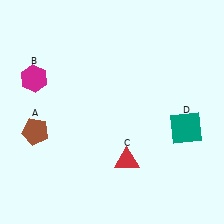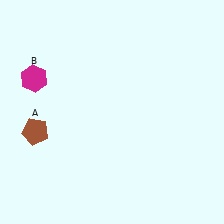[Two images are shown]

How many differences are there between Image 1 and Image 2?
There are 2 differences between the two images.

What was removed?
The red triangle (C), the teal square (D) were removed in Image 2.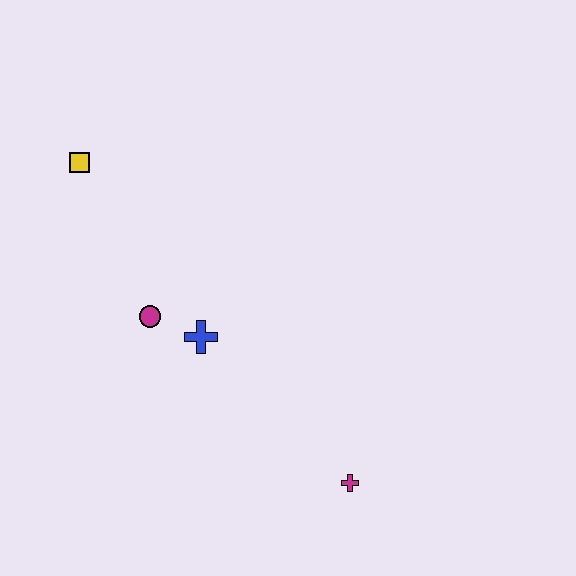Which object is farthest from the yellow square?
The magenta cross is farthest from the yellow square.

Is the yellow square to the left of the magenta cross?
Yes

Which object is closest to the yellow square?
The magenta circle is closest to the yellow square.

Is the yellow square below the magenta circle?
No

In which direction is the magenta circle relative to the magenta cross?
The magenta circle is to the left of the magenta cross.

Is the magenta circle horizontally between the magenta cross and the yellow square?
Yes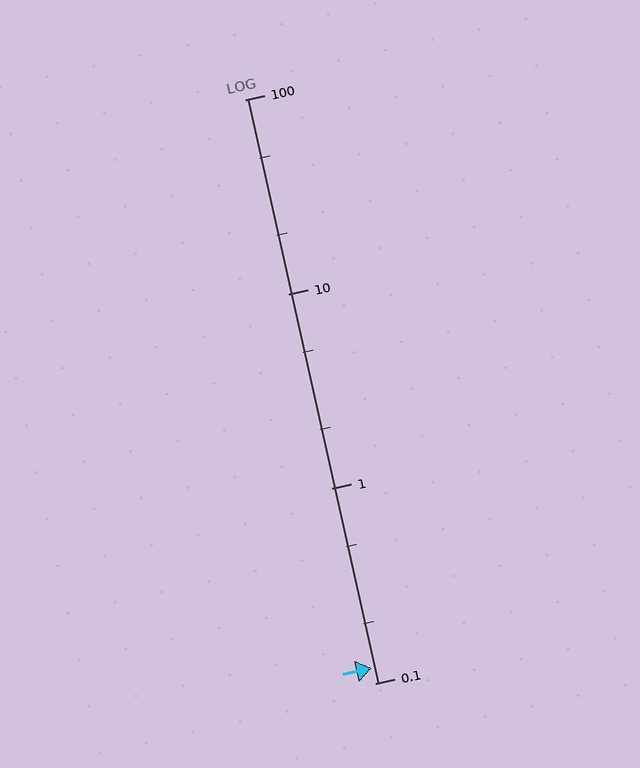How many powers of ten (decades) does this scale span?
The scale spans 3 decades, from 0.1 to 100.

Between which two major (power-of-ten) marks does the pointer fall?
The pointer is between 0.1 and 1.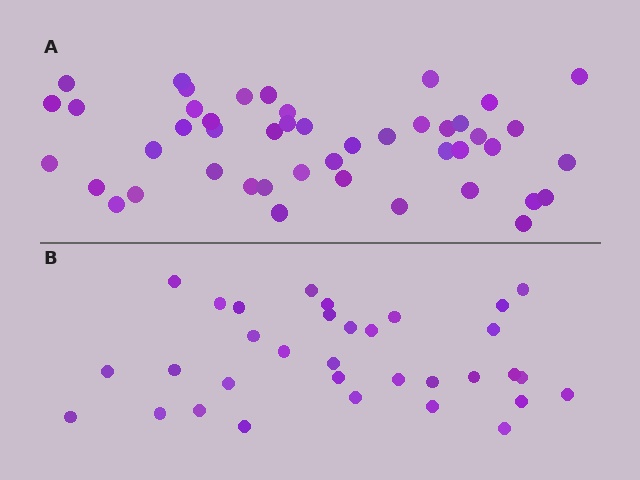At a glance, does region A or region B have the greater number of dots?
Region A (the top region) has more dots.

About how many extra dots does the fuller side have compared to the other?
Region A has approximately 15 more dots than region B.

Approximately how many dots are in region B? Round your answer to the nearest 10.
About 30 dots. (The exact count is 33, which rounds to 30.)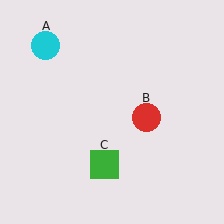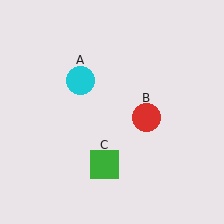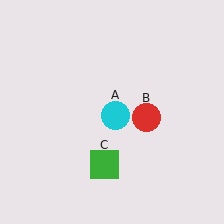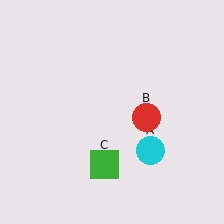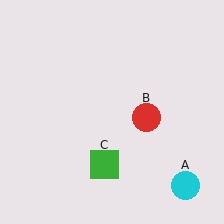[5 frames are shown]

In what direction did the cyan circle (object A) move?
The cyan circle (object A) moved down and to the right.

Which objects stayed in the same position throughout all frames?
Red circle (object B) and green square (object C) remained stationary.